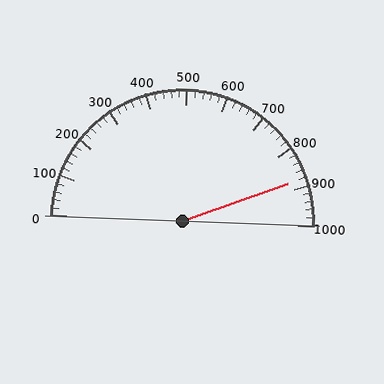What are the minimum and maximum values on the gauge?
The gauge ranges from 0 to 1000.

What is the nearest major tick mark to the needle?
The nearest major tick mark is 900.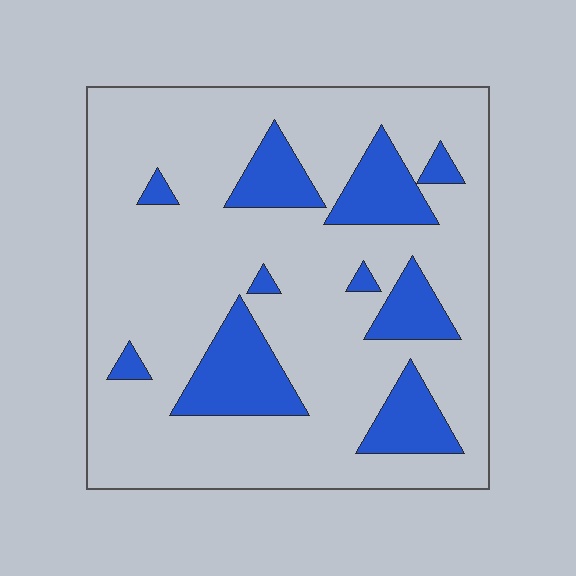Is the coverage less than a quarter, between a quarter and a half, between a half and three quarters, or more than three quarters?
Less than a quarter.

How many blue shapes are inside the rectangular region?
10.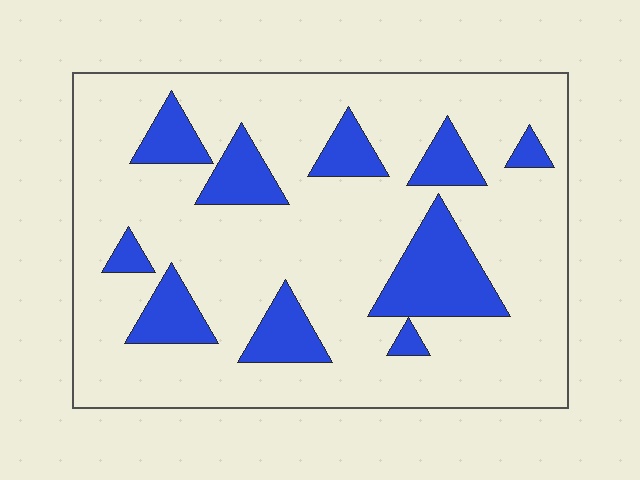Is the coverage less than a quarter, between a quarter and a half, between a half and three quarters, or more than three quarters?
Less than a quarter.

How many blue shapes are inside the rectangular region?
10.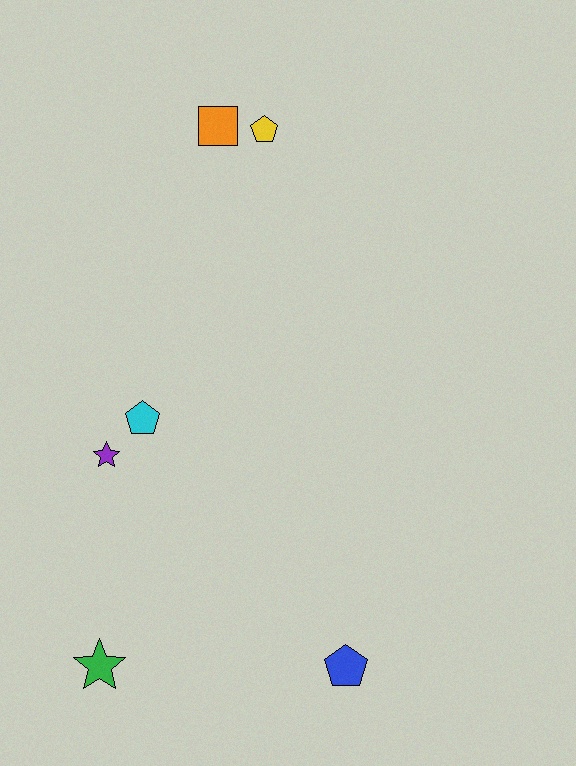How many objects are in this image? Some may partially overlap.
There are 6 objects.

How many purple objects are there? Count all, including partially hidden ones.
There is 1 purple object.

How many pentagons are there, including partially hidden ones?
There are 3 pentagons.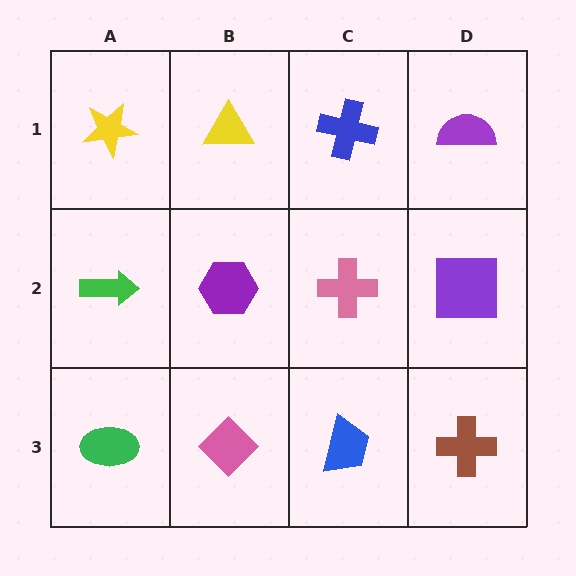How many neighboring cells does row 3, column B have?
3.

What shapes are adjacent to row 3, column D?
A purple square (row 2, column D), a blue trapezoid (row 3, column C).